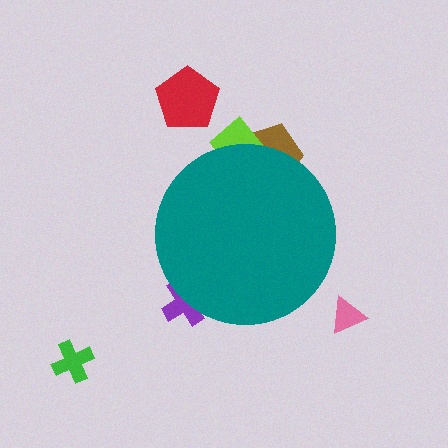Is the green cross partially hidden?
No, the green cross is fully visible.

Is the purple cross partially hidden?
Yes, the purple cross is partially hidden behind the teal circle.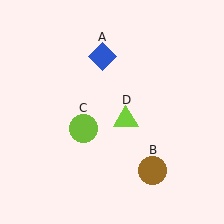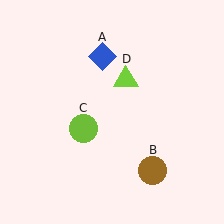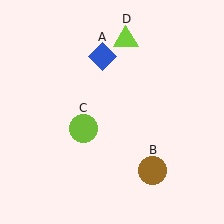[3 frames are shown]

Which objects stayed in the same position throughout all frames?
Blue diamond (object A) and brown circle (object B) and lime circle (object C) remained stationary.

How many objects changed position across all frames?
1 object changed position: lime triangle (object D).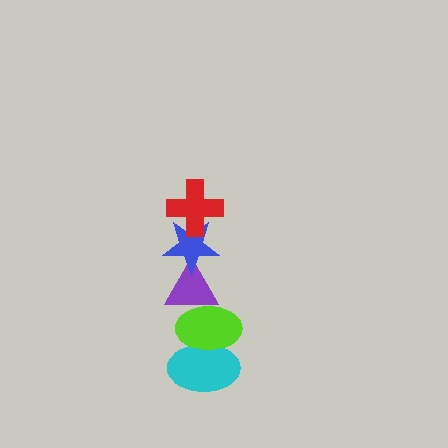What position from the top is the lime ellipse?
The lime ellipse is 4th from the top.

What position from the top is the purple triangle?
The purple triangle is 3rd from the top.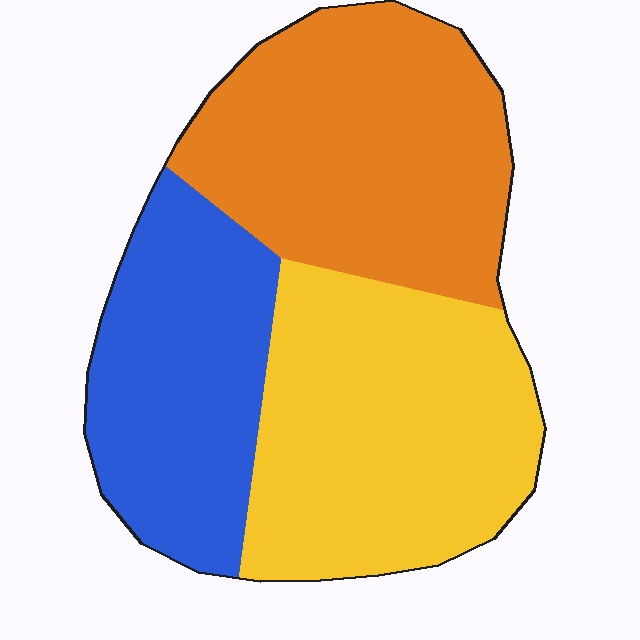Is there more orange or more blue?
Orange.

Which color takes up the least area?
Blue, at roughly 25%.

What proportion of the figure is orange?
Orange covers roughly 35% of the figure.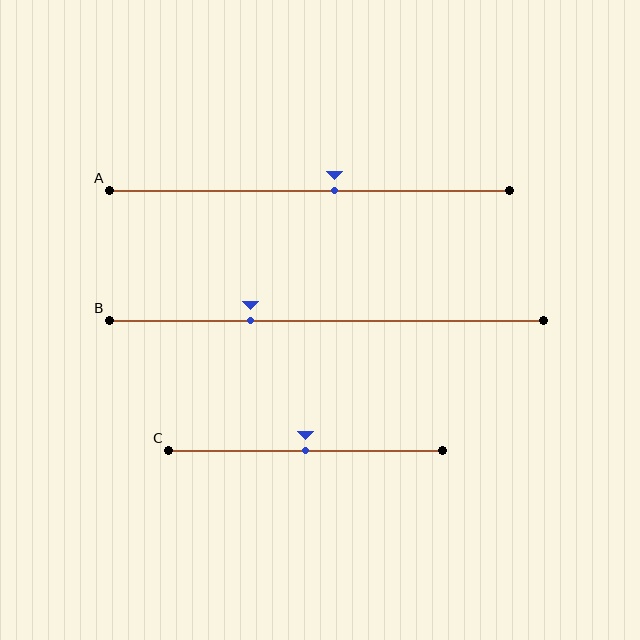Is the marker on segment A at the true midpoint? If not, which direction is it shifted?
No, the marker on segment A is shifted to the right by about 6% of the segment length.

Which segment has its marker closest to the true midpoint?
Segment C has its marker closest to the true midpoint.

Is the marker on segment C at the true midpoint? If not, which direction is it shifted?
Yes, the marker on segment C is at the true midpoint.